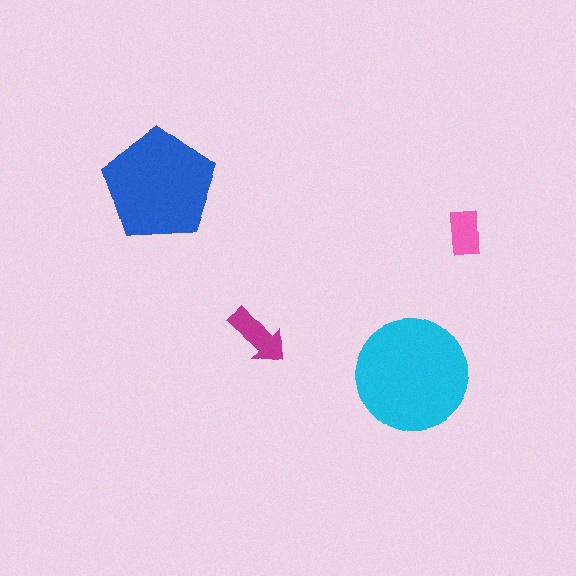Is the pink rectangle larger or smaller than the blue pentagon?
Smaller.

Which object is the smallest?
The pink rectangle.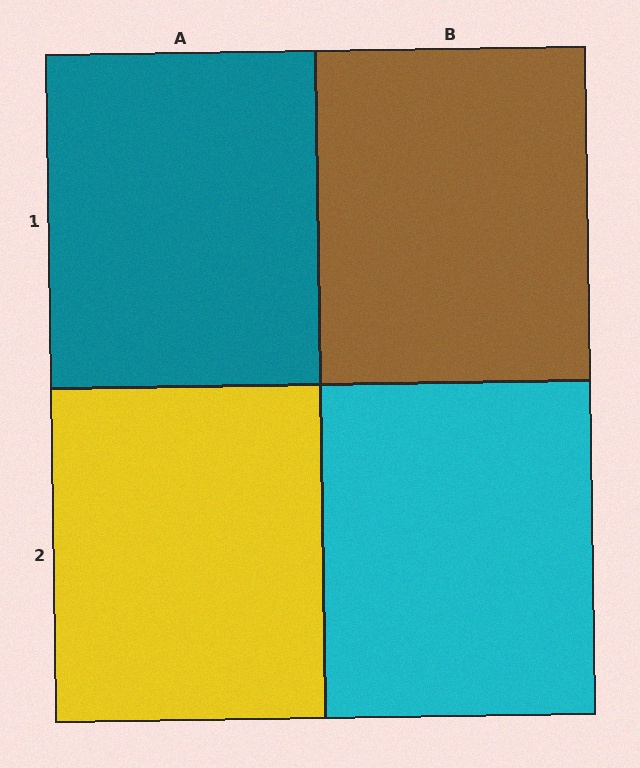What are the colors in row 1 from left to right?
Teal, brown.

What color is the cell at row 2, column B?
Cyan.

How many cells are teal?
1 cell is teal.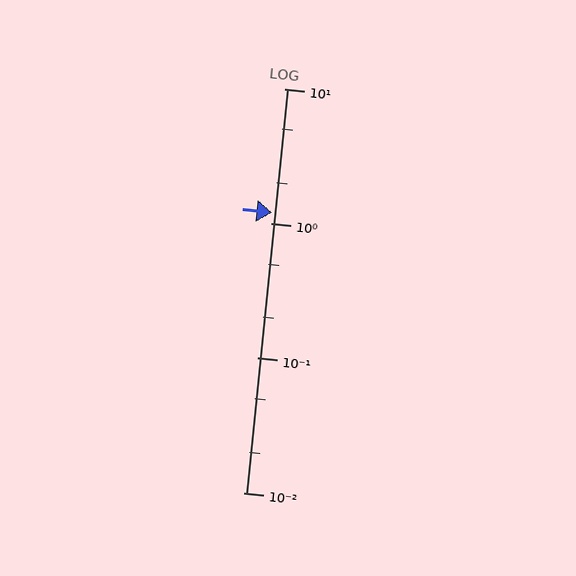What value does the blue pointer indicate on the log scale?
The pointer indicates approximately 1.2.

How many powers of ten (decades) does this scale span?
The scale spans 3 decades, from 0.01 to 10.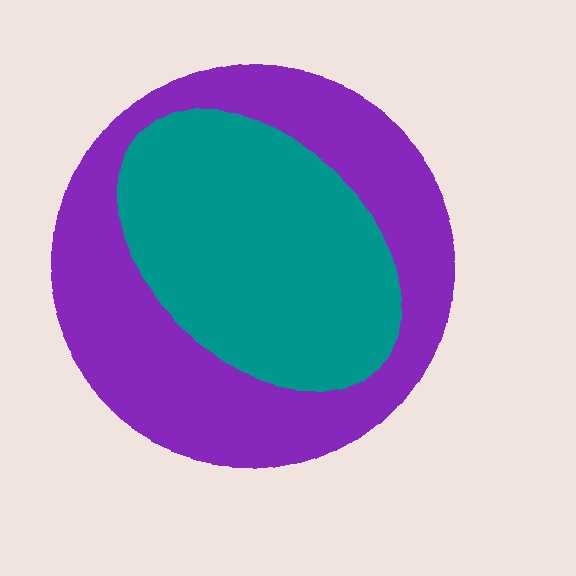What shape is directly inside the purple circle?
The teal ellipse.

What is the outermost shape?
The purple circle.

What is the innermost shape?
The teal ellipse.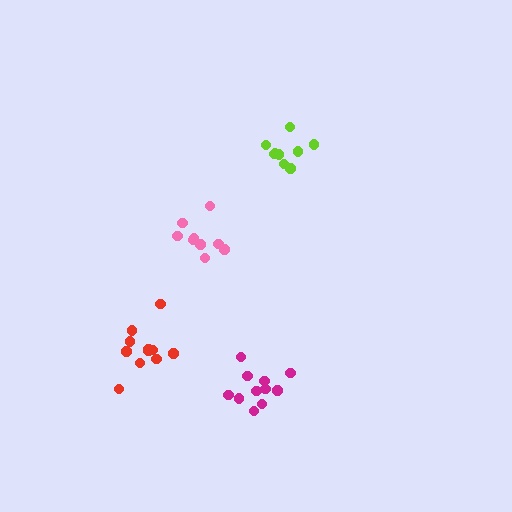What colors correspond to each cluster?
The clusters are colored: lime, magenta, pink, red.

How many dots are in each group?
Group 1: 9 dots, Group 2: 11 dots, Group 3: 9 dots, Group 4: 11 dots (40 total).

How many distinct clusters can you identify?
There are 4 distinct clusters.